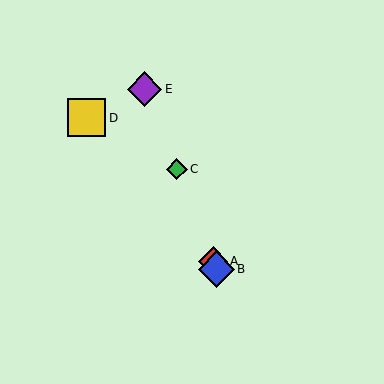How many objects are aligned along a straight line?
4 objects (A, B, C, E) are aligned along a straight line.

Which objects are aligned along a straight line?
Objects A, B, C, E are aligned along a straight line.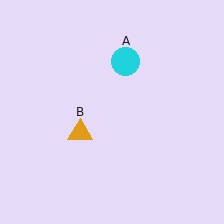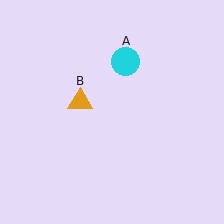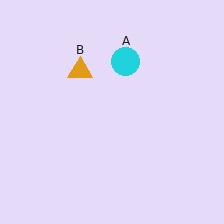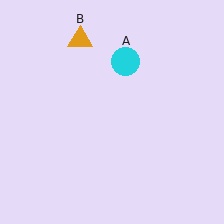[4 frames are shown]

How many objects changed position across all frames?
1 object changed position: orange triangle (object B).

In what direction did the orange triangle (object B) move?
The orange triangle (object B) moved up.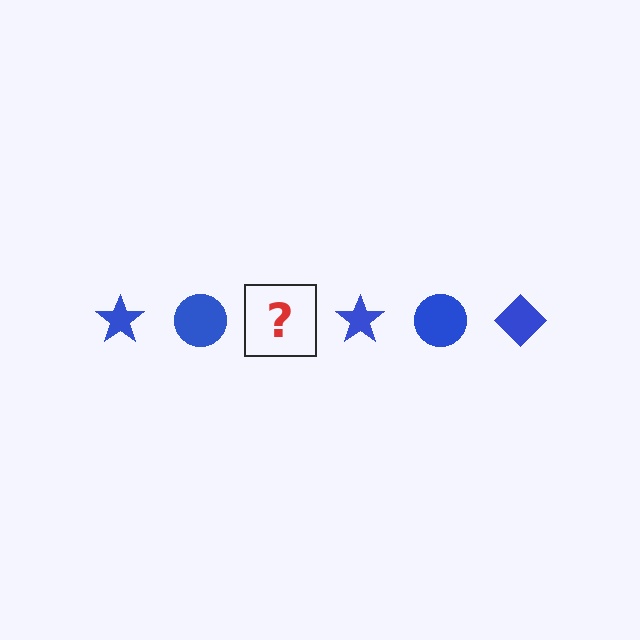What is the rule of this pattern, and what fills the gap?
The rule is that the pattern cycles through star, circle, diamond shapes in blue. The gap should be filled with a blue diamond.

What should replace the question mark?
The question mark should be replaced with a blue diamond.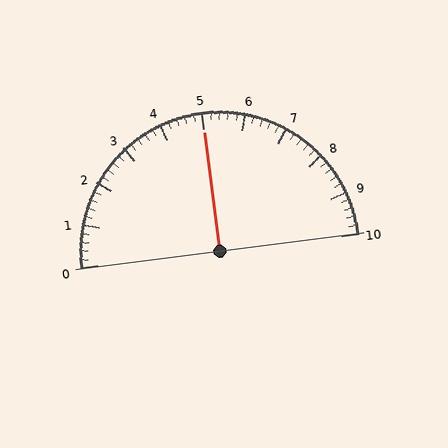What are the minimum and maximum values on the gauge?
The gauge ranges from 0 to 10.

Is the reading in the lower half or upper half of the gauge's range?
The reading is in the upper half of the range (0 to 10).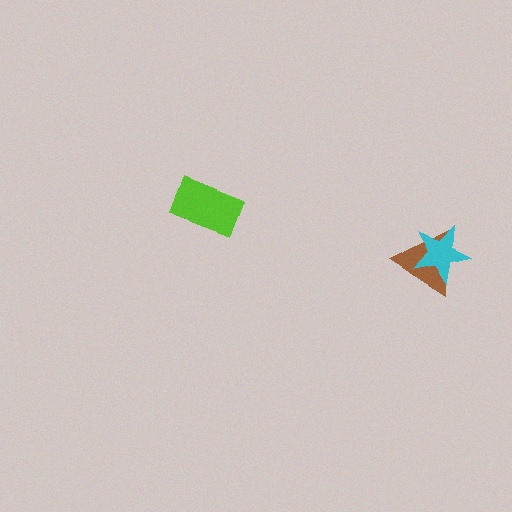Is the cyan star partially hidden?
No, no other shape covers it.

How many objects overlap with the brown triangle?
1 object overlaps with the brown triangle.